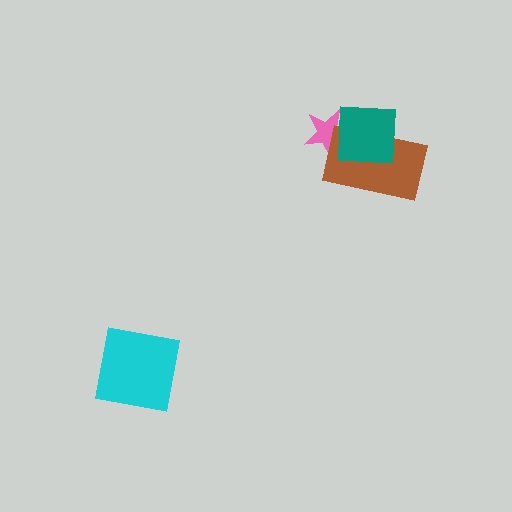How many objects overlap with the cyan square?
0 objects overlap with the cyan square.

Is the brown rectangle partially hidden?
Yes, it is partially covered by another shape.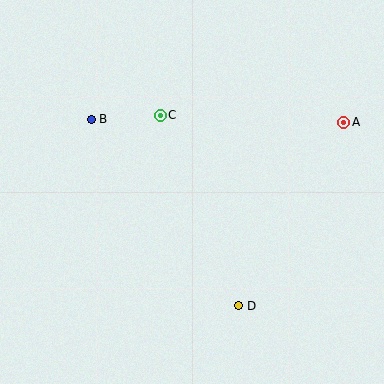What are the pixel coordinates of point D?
Point D is at (239, 306).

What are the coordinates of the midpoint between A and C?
The midpoint between A and C is at (252, 119).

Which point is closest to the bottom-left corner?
Point D is closest to the bottom-left corner.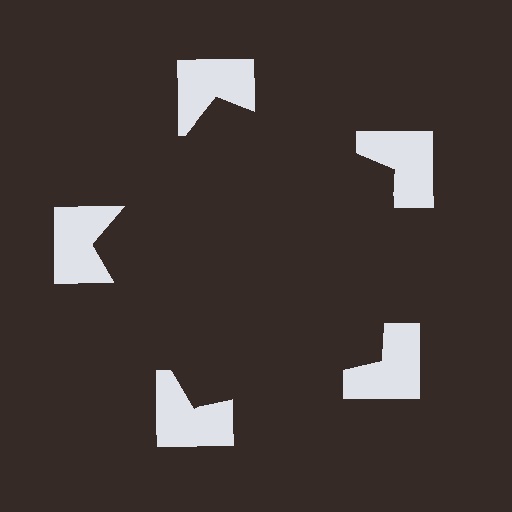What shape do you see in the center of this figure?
An illusory pentagon — its edges are inferred from the aligned wedge cuts in the notched squares, not physically drawn.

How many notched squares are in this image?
There are 5 — one at each vertex of the illusory pentagon.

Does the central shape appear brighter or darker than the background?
It typically appears slightly darker than the background, even though no actual brightness change is drawn.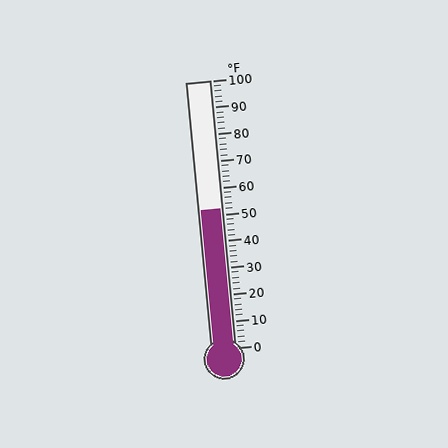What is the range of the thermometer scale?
The thermometer scale ranges from 0°F to 100°F.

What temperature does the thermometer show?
The thermometer shows approximately 52°F.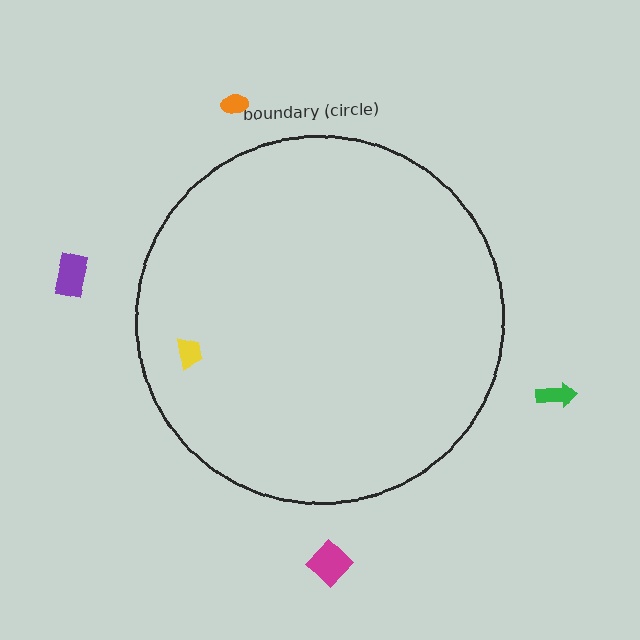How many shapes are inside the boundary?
1 inside, 4 outside.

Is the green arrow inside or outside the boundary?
Outside.